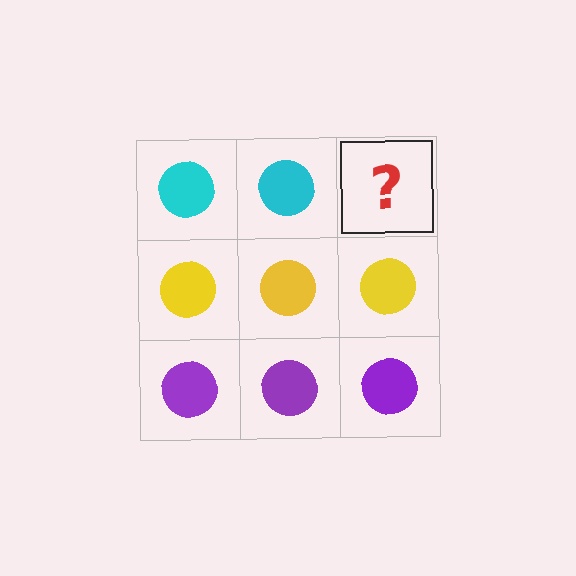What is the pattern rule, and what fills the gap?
The rule is that each row has a consistent color. The gap should be filled with a cyan circle.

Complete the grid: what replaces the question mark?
The question mark should be replaced with a cyan circle.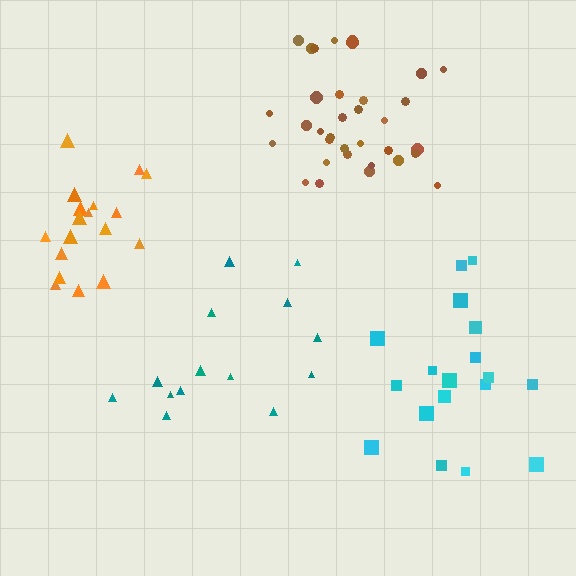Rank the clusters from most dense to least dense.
orange, brown, cyan, teal.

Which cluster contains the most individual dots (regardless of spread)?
Brown (34).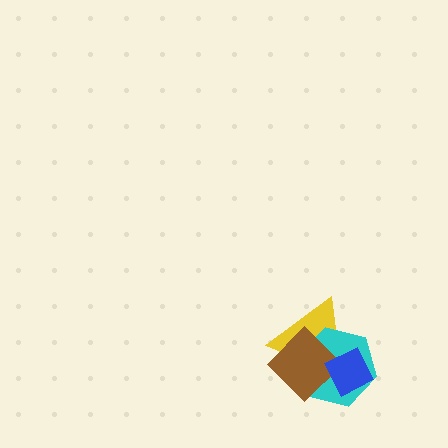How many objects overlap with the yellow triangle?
3 objects overlap with the yellow triangle.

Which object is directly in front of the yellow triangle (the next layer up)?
The cyan hexagon is directly in front of the yellow triangle.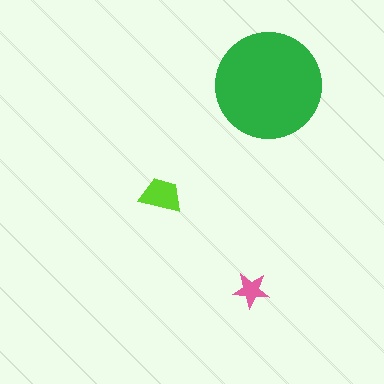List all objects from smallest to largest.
The pink star, the lime trapezoid, the green circle.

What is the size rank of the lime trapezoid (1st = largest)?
2nd.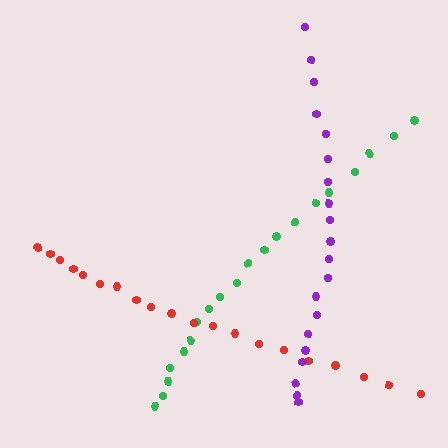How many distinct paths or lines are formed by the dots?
There are 3 distinct paths.